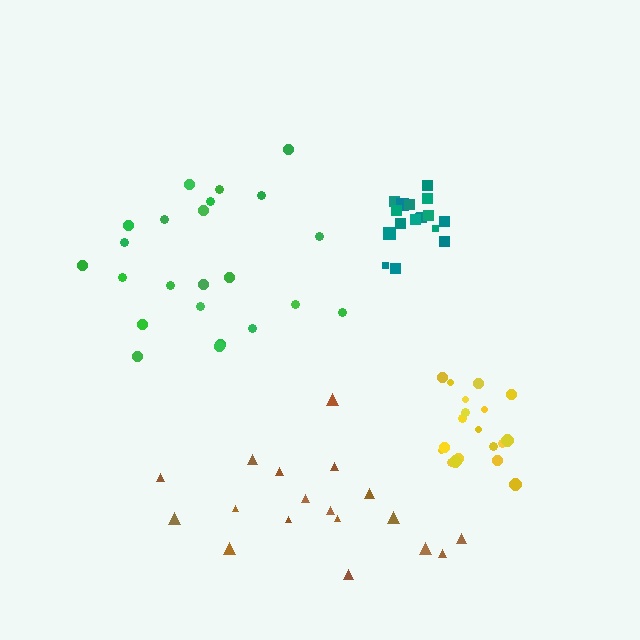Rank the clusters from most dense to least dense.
teal, yellow, green, brown.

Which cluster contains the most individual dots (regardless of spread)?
Green (23).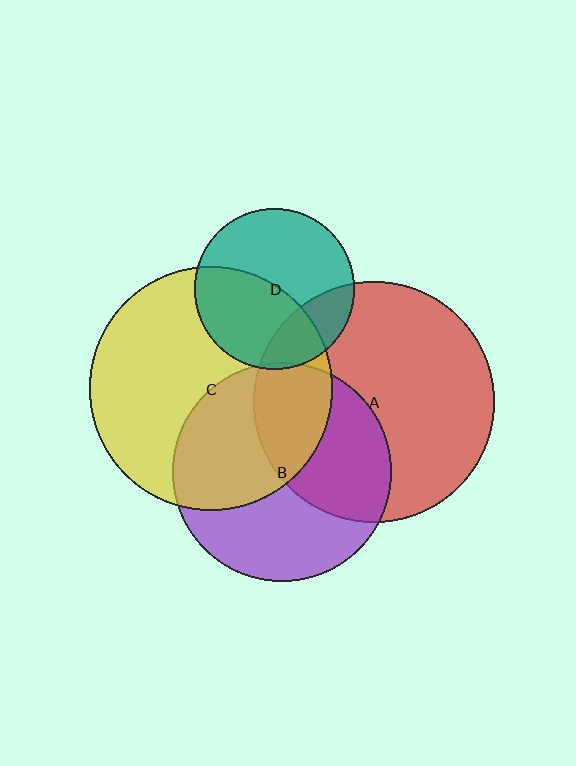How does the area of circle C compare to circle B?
Approximately 1.2 times.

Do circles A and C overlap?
Yes.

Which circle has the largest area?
Circle C (yellow).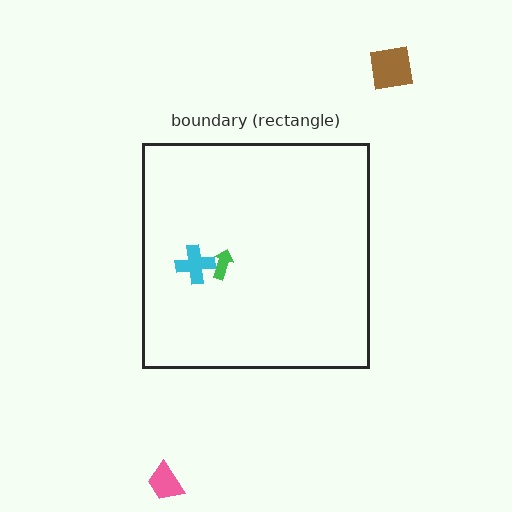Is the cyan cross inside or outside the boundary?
Inside.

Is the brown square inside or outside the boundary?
Outside.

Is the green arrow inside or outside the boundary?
Inside.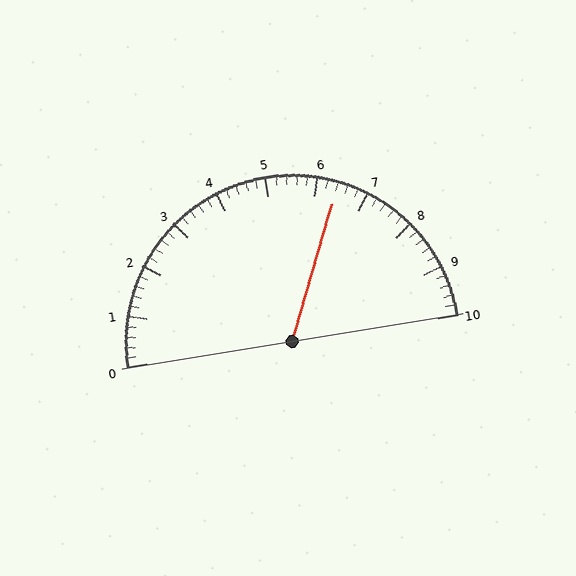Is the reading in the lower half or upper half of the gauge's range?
The reading is in the upper half of the range (0 to 10).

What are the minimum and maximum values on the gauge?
The gauge ranges from 0 to 10.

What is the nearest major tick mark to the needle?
The nearest major tick mark is 6.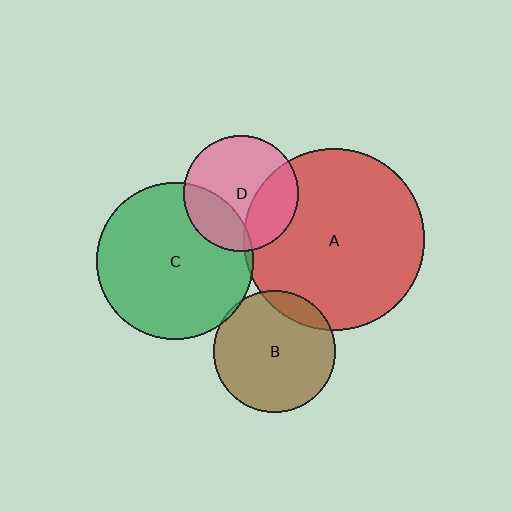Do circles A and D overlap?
Yes.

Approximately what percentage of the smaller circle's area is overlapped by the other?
Approximately 30%.